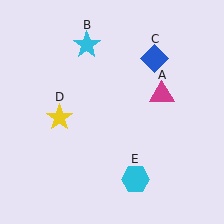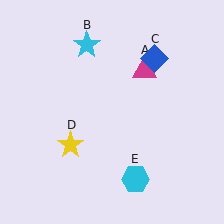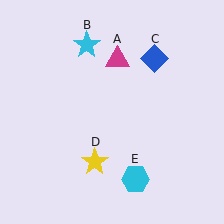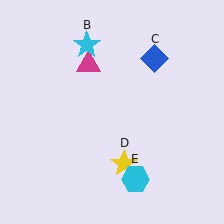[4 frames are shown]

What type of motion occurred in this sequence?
The magenta triangle (object A), yellow star (object D) rotated counterclockwise around the center of the scene.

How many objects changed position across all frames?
2 objects changed position: magenta triangle (object A), yellow star (object D).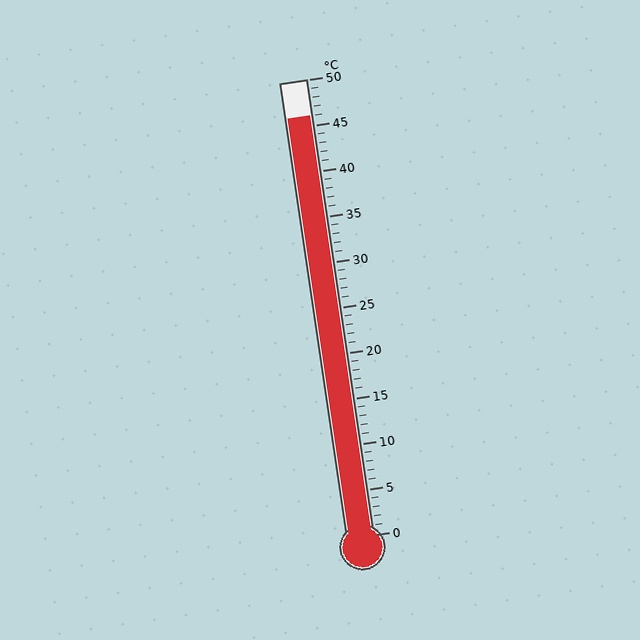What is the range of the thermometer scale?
The thermometer scale ranges from 0°C to 50°C.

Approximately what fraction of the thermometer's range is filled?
The thermometer is filled to approximately 90% of its range.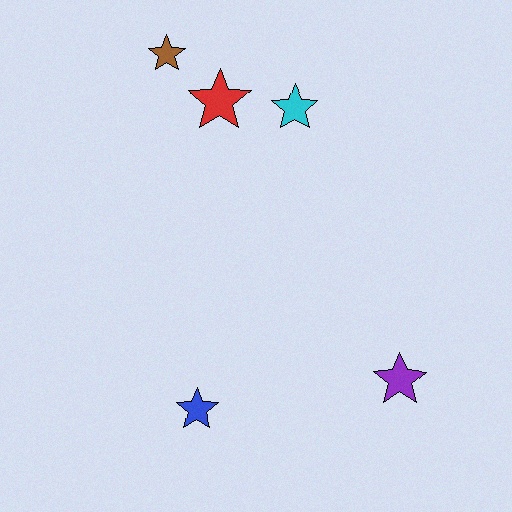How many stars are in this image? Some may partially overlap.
There are 5 stars.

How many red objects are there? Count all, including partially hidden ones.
There is 1 red object.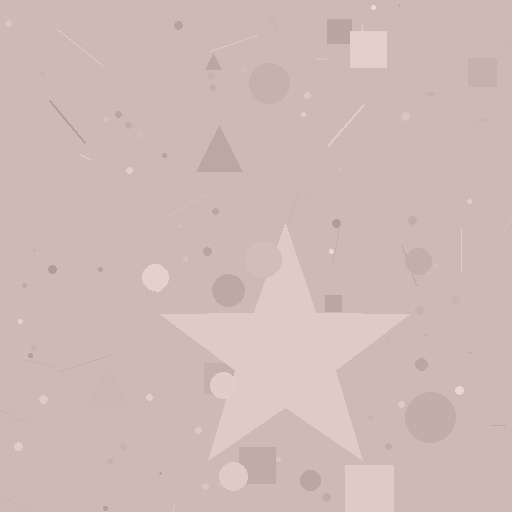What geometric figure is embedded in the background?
A star is embedded in the background.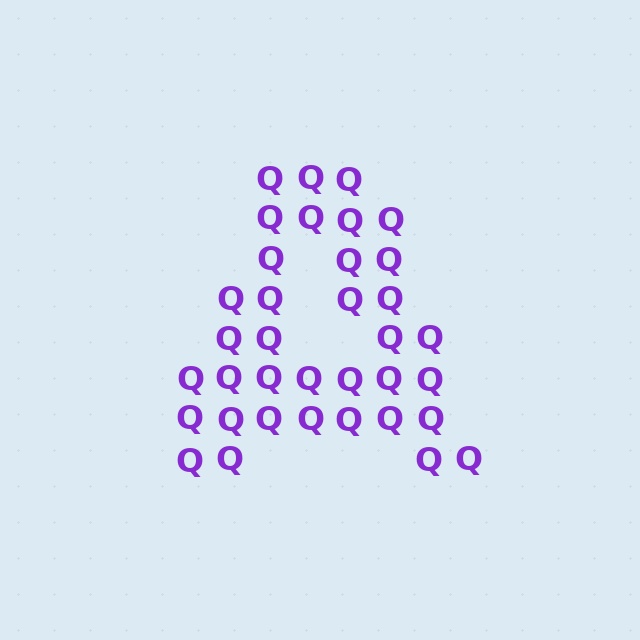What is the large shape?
The large shape is the letter A.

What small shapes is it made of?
It is made of small letter Q's.